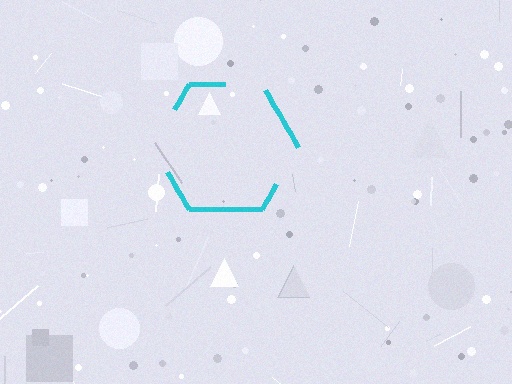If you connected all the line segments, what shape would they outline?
They would outline a hexagon.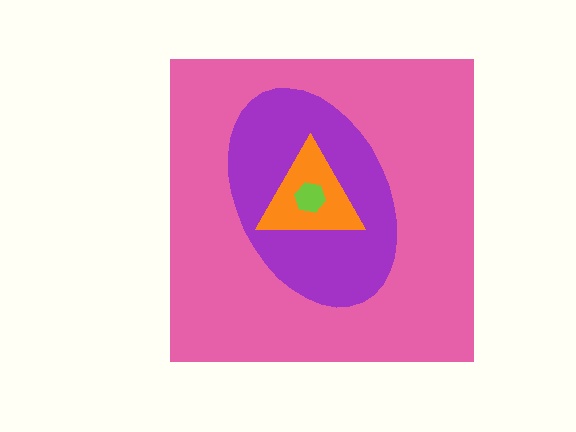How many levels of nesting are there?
4.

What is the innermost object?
The lime hexagon.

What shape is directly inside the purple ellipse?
The orange triangle.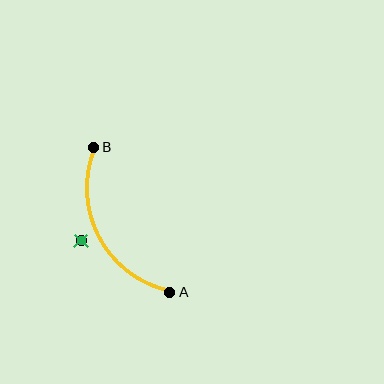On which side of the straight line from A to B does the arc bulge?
The arc bulges to the left of the straight line connecting A and B.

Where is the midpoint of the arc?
The arc midpoint is the point on the curve farthest from the straight line joining A and B. It sits to the left of that line.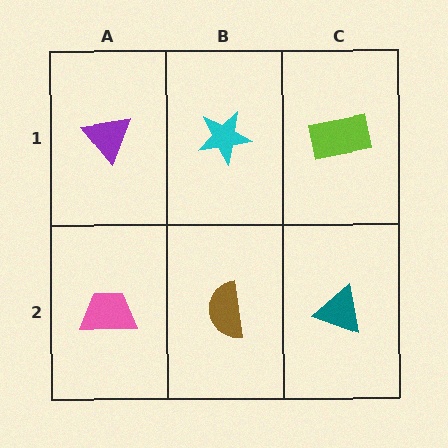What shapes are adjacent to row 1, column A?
A pink trapezoid (row 2, column A), a cyan star (row 1, column B).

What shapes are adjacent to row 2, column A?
A purple triangle (row 1, column A), a brown semicircle (row 2, column B).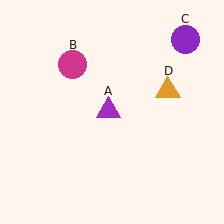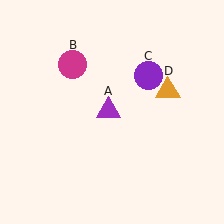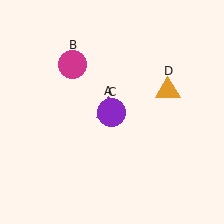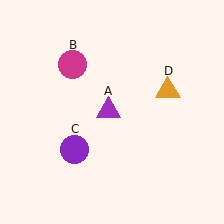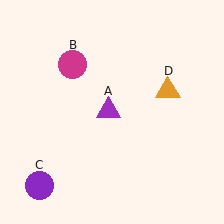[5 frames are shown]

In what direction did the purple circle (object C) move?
The purple circle (object C) moved down and to the left.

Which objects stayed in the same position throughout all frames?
Purple triangle (object A) and magenta circle (object B) and orange triangle (object D) remained stationary.